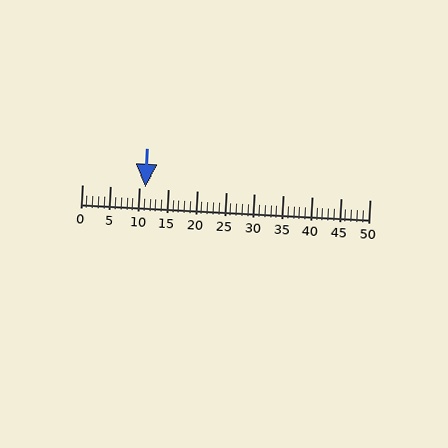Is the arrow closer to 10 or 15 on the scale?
The arrow is closer to 10.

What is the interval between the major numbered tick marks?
The major tick marks are spaced 5 units apart.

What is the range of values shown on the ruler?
The ruler shows values from 0 to 50.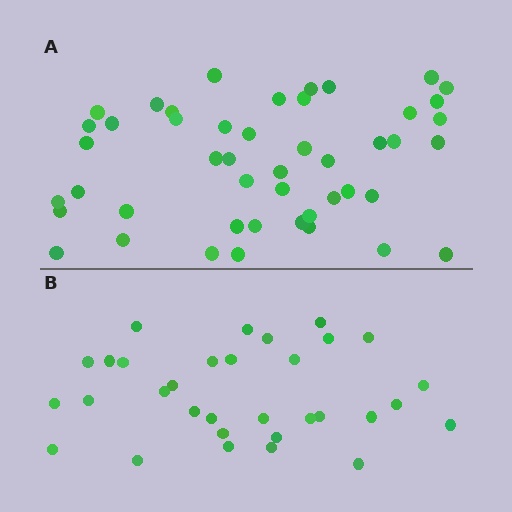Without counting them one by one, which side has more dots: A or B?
Region A (the top region) has more dots.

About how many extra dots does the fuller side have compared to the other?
Region A has approximately 15 more dots than region B.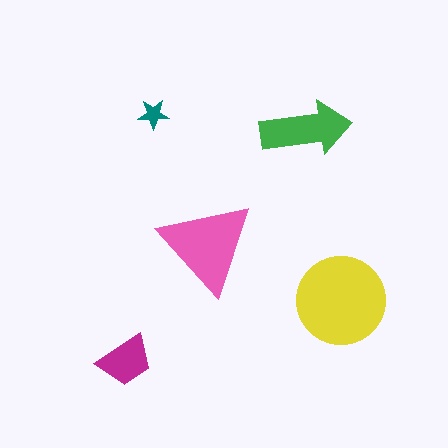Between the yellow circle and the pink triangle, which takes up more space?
The yellow circle.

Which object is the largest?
The yellow circle.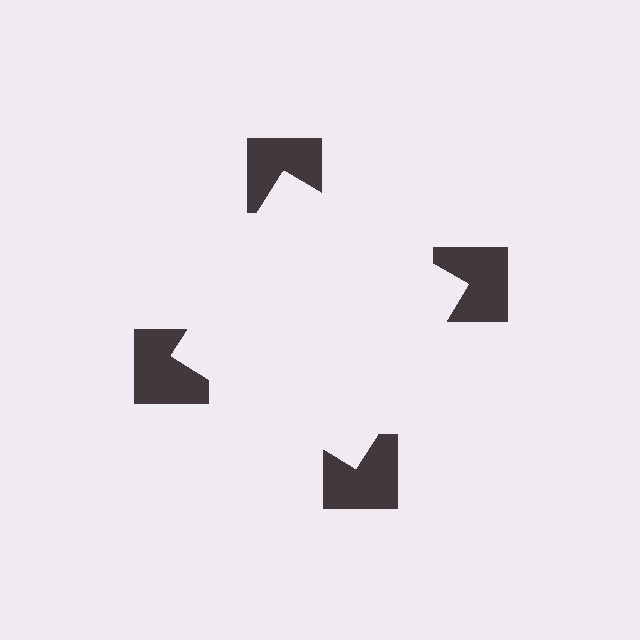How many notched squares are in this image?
There are 4 — one at each vertex of the illusory square.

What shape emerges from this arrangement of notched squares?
An illusory square — its edges are inferred from the aligned wedge cuts in the notched squares, not physically drawn.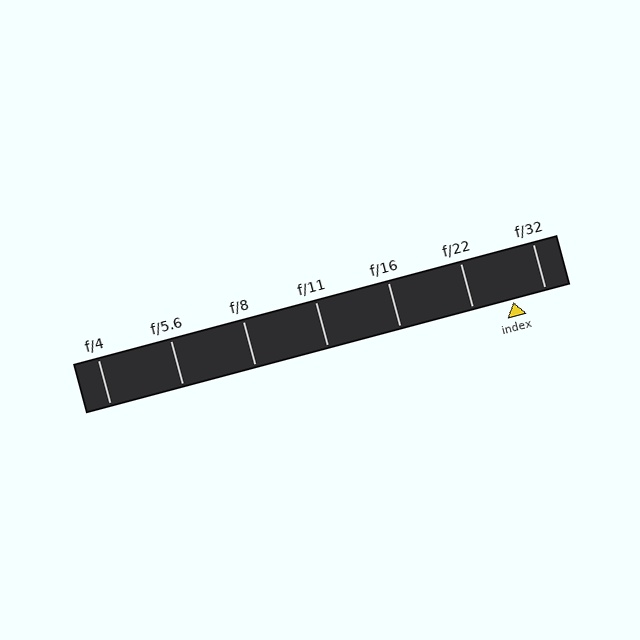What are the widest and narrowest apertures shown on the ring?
The widest aperture shown is f/4 and the narrowest is f/32.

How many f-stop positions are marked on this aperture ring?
There are 7 f-stop positions marked.